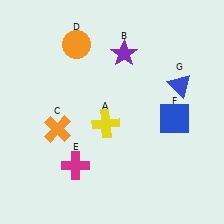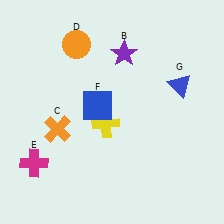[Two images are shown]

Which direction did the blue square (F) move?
The blue square (F) moved left.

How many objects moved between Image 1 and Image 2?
2 objects moved between the two images.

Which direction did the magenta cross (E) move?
The magenta cross (E) moved left.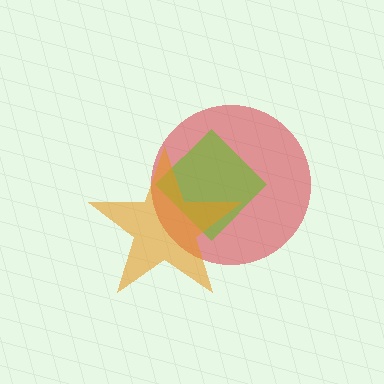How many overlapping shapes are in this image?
There are 3 overlapping shapes in the image.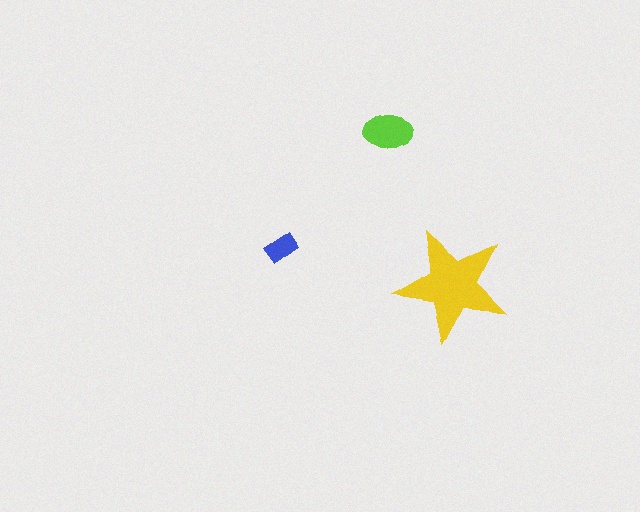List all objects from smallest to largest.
The blue rectangle, the lime ellipse, the yellow star.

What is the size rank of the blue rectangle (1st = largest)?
3rd.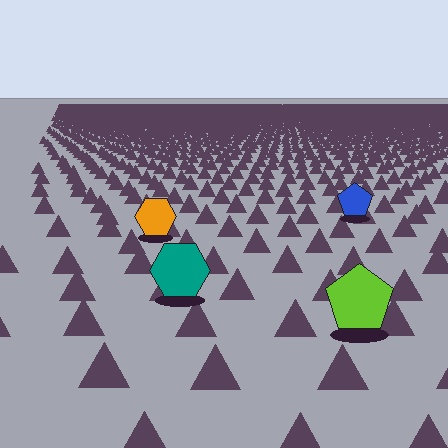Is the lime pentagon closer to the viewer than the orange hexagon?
Yes. The lime pentagon is closer — you can tell from the texture gradient: the ground texture is coarser near it.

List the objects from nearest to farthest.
From nearest to farthest: the lime pentagon, the teal hexagon, the orange hexagon, the blue pentagon.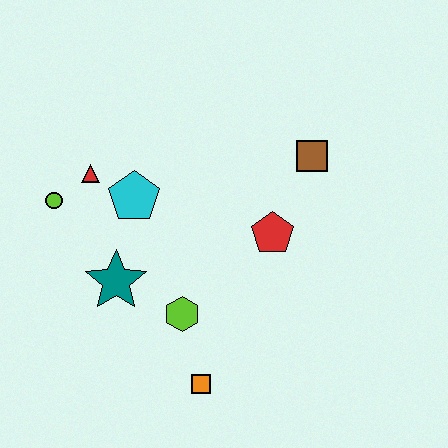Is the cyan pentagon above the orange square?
Yes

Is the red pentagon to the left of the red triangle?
No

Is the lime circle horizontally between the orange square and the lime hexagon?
No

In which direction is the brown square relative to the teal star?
The brown square is to the right of the teal star.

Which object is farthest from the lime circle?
The brown square is farthest from the lime circle.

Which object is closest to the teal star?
The lime hexagon is closest to the teal star.